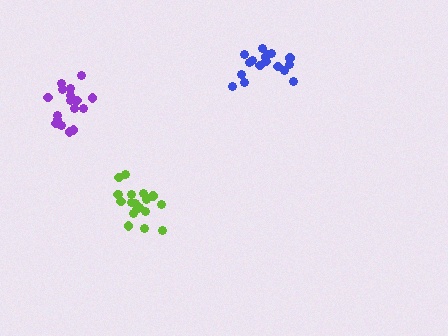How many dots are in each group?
Group 1: 19 dots, Group 2: 17 dots, Group 3: 17 dots (53 total).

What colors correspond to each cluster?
The clusters are colored: lime, purple, blue.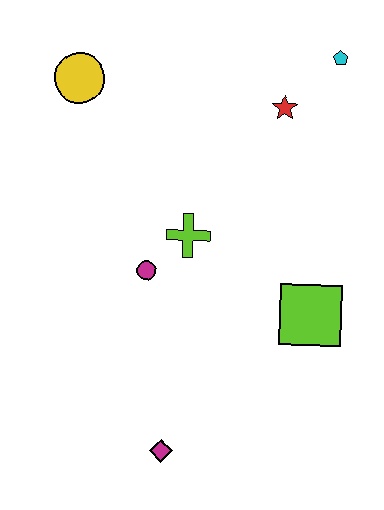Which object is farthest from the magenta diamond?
The cyan pentagon is farthest from the magenta diamond.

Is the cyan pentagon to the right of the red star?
Yes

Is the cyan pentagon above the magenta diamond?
Yes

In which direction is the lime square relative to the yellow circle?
The lime square is to the right of the yellow circle.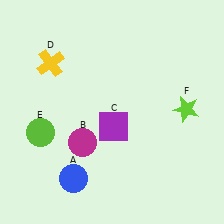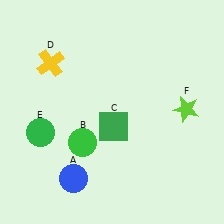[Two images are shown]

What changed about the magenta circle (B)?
In Image 1, B is magenta. In Image 2, it changed to green.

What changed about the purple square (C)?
In Image 1, C is purple. In Image 2, it changed to green.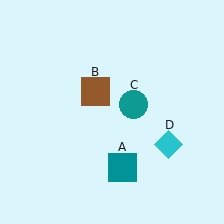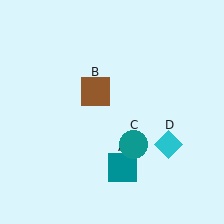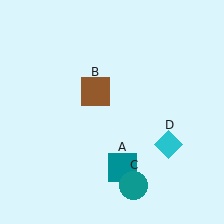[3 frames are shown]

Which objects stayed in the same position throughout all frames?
Teal square (object A) and brown square (object B) and cyan diamond (object D) remained stationary.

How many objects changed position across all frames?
1 object changed position: teal circle (object C).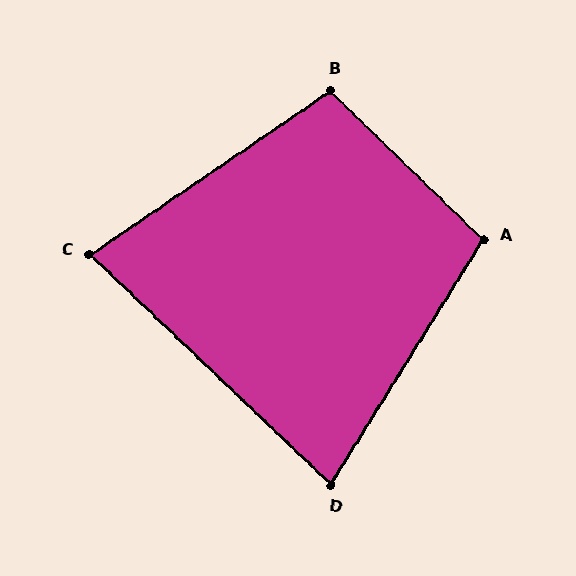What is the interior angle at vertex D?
Approximately 78 degrees (acute).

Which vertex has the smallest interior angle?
C, at approximately 78 degrees.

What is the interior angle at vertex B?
Approximately 102 degrees (obtuse).